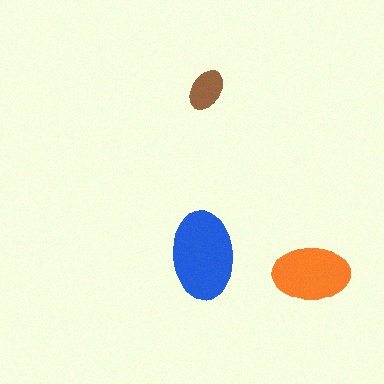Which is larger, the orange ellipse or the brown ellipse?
The orange one.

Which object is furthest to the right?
The orange ellipse is rightmost.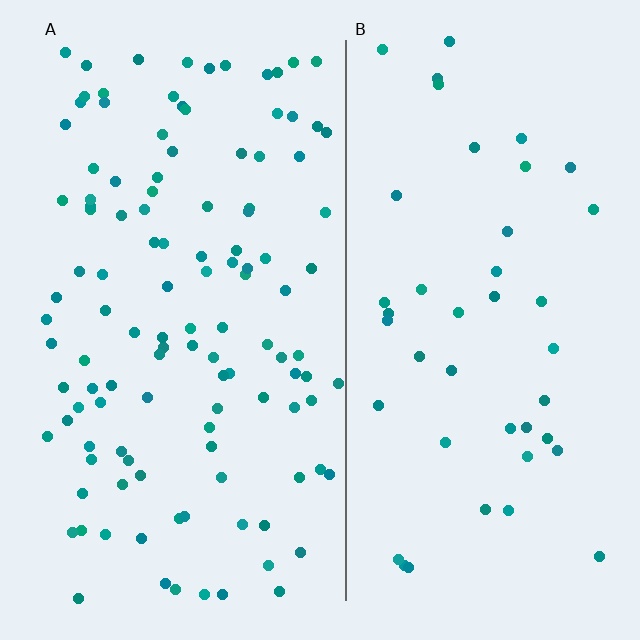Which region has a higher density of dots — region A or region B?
A (the left).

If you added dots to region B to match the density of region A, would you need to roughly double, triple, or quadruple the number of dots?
Approximately triple.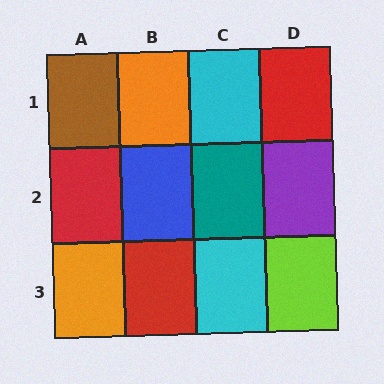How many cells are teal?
1 cell is teal.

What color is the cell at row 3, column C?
Cyan.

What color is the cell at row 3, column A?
Orange.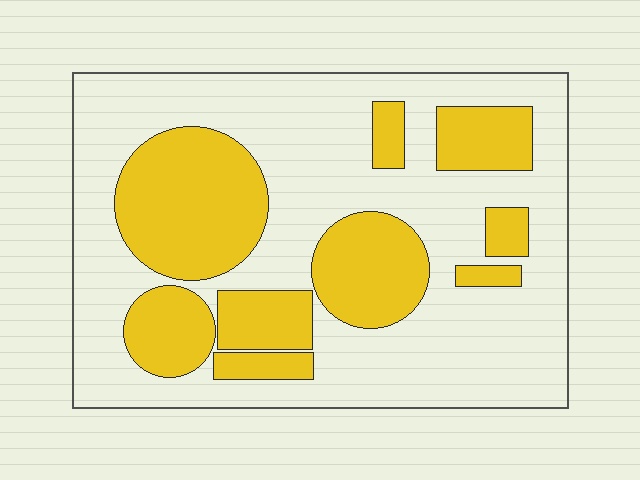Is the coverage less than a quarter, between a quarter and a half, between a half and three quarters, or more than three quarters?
Between a quarter and a half.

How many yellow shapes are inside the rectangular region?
9.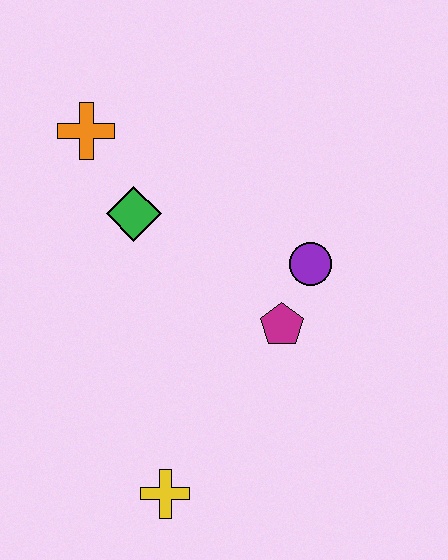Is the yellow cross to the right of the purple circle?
No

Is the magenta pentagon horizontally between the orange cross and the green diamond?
No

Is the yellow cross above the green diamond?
No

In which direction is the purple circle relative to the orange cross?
The purple circle is to the right of the orange cross.